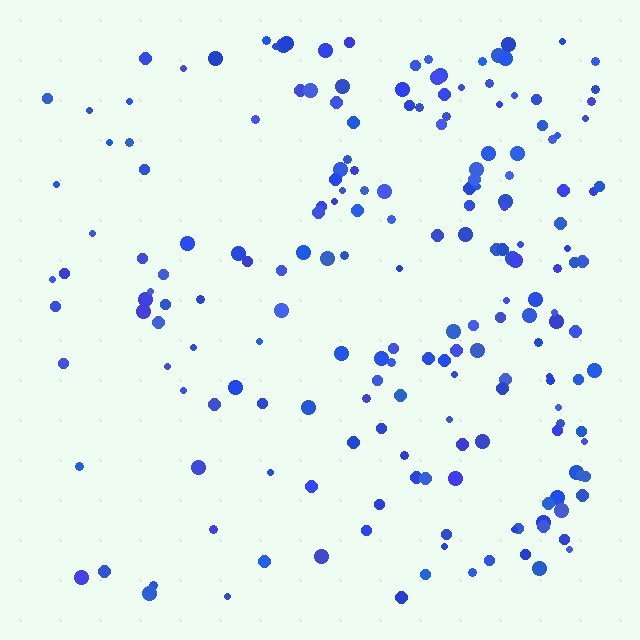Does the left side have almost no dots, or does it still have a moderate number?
Still a moderate number, just noticeably fewer than the right.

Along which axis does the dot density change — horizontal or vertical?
Horizontal.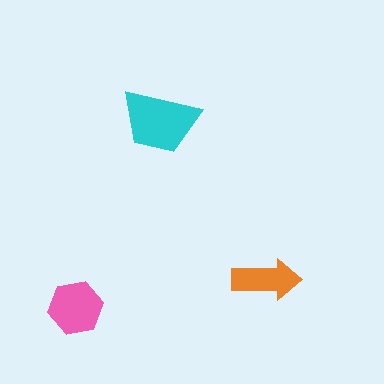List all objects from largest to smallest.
The cyan trapezoid, the pink hexagon, the orange arrow.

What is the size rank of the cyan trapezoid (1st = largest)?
1st.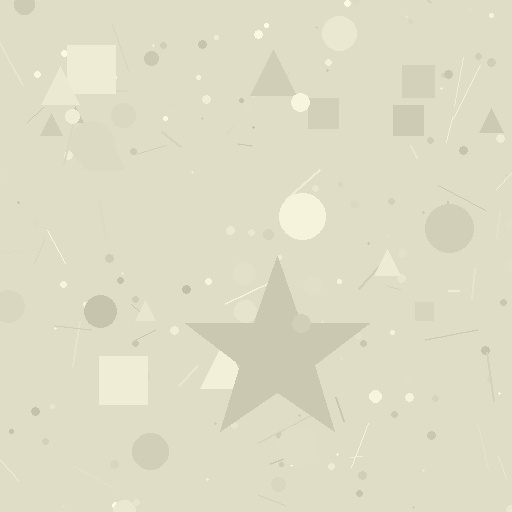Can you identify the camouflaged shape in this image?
The camouflaged shape is a star.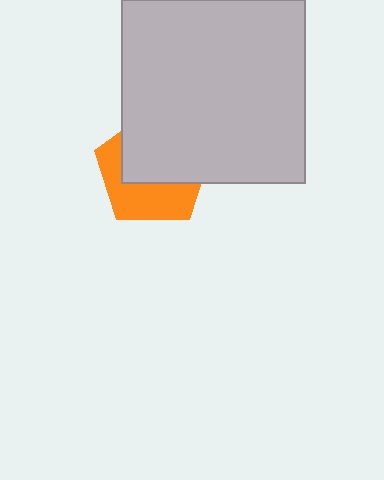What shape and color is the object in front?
The object in front is a light gray square.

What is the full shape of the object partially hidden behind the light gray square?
The partially hidden object is an orange pentagon.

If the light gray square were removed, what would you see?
You would see the complete orange pentagon.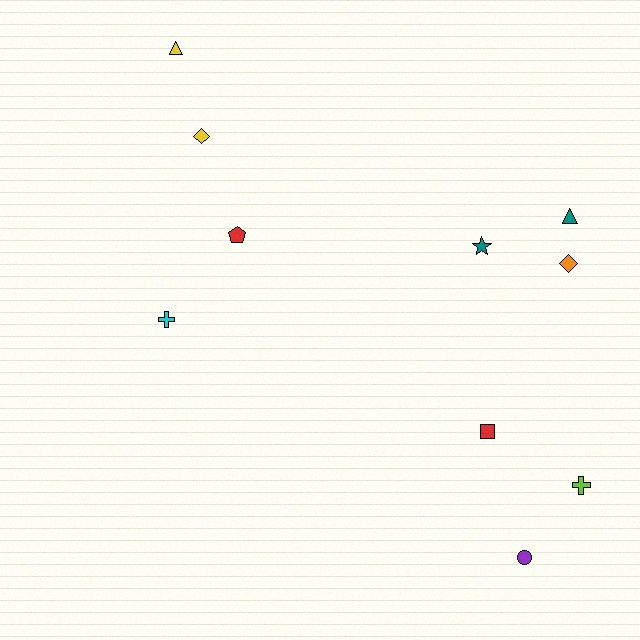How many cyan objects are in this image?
There is 1 cyan object.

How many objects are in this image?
There are 10 objects.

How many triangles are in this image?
There are 2 triangles.